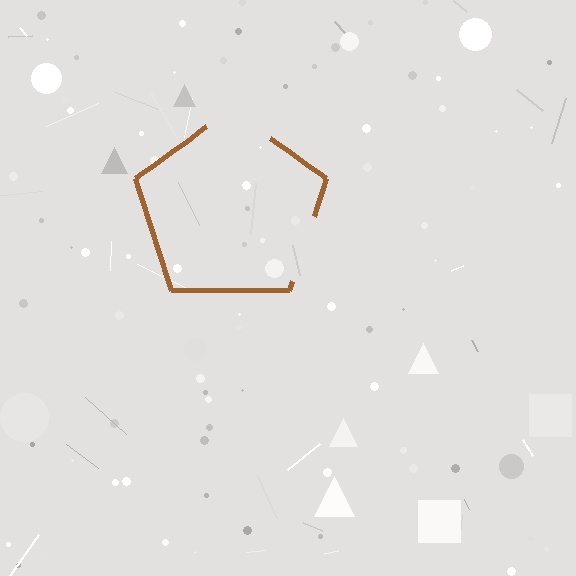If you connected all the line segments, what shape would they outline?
They would outline a pentagon.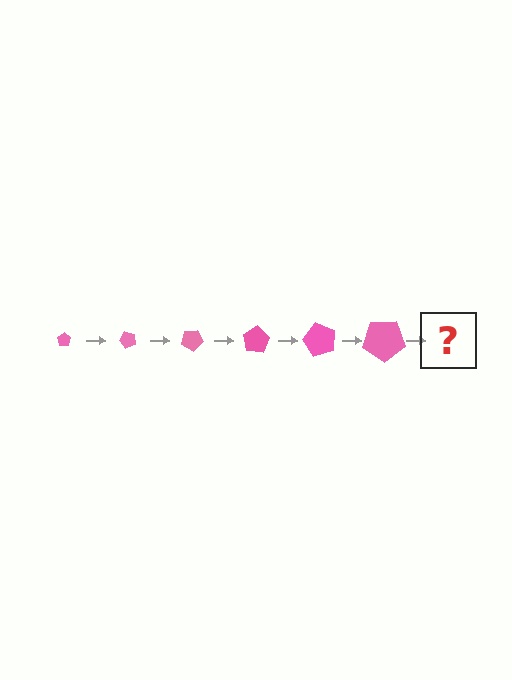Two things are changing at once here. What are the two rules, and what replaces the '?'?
The two rules are that the pentagon grows larger each step and it rotates 50 degrees each step. The '?' should be a pentagon, larger than the previous one and rotated 300 degrees from the start.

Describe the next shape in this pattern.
It should be a pentagon, larger than the previous one and rotated 300 degrees from the start.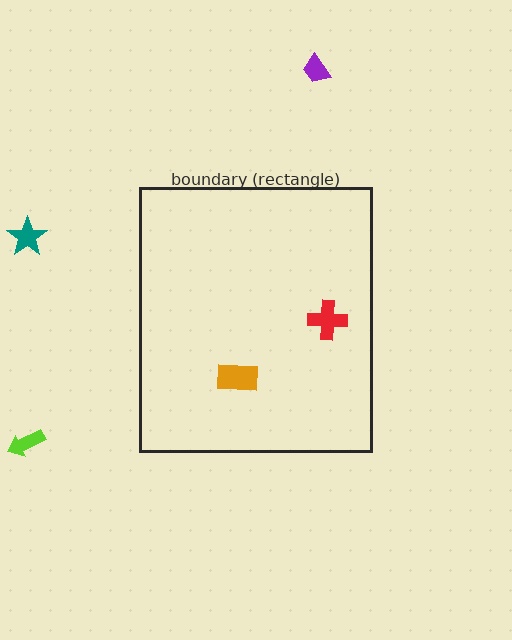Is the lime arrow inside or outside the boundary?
Outside.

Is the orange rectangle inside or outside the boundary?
Inside.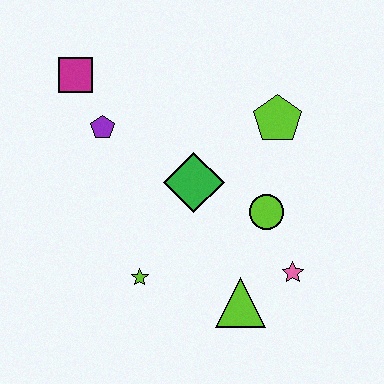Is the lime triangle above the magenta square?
No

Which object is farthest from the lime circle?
The magenta square is farthest from the lime circle.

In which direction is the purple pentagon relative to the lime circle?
The purple pentagon is to the left of the lime circle.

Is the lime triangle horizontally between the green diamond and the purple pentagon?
No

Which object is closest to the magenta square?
The purple pentagon is closest to the magenta square.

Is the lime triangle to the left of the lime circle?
Yes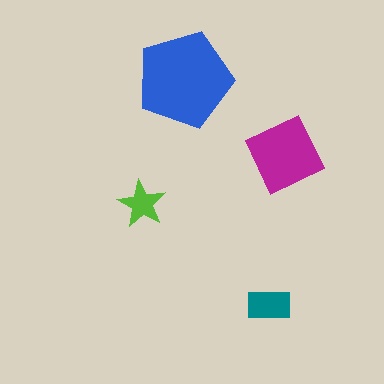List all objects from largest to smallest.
The blue pentagon, the magenta diamond, the teal rectangle, the lime star.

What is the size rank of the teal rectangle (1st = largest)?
3rd.